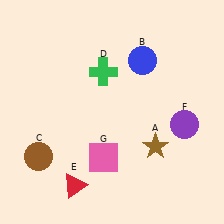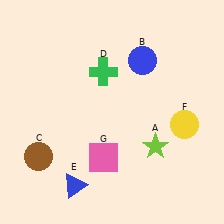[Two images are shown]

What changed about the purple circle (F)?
In Image 1, F is purple. In Image 2, it changed to yellow.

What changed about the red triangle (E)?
In Image 1, E is red. In Image 2, it changed to blue.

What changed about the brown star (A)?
In Image 1, A is brown. In Image 2, it changed to lime.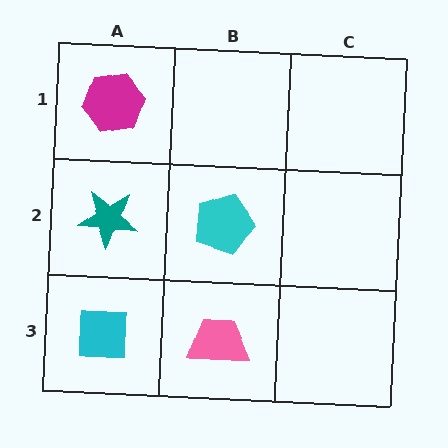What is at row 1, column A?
A magenta hexagon.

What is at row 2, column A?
A teal star.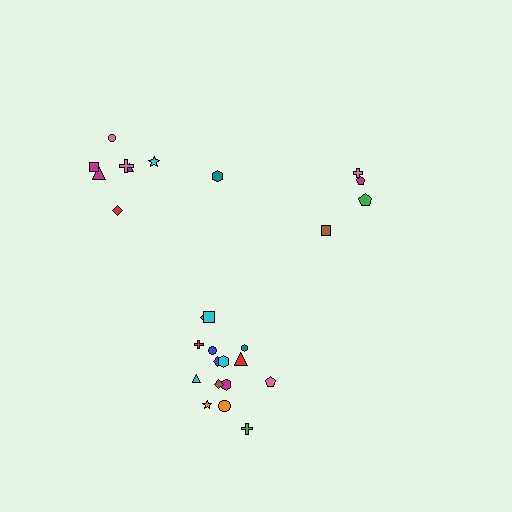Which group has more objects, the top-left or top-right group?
The top-left group.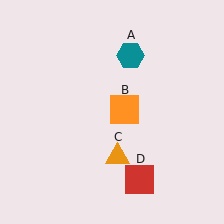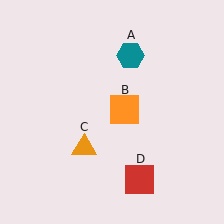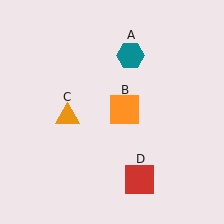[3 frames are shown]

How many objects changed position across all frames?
1 object changed position: orange triangle (object C).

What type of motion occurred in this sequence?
The orange triangle (object C) rotated clockwise around the center of the scene.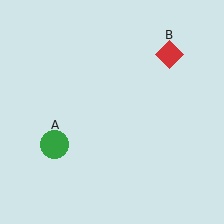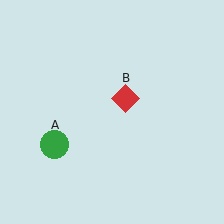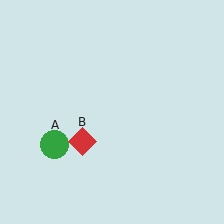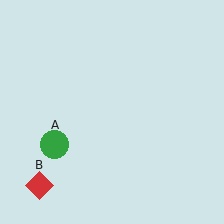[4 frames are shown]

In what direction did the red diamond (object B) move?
The red diamond (object B) moved down and to the left.